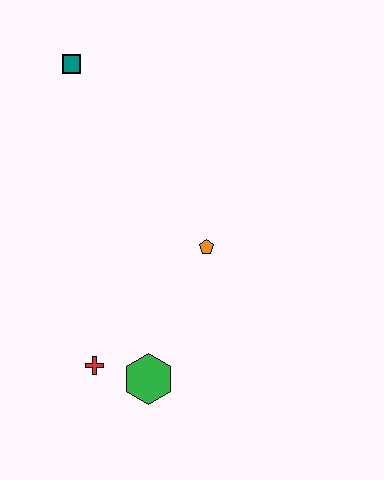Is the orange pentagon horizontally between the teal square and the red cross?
No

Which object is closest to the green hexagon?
The red cross is closest to the green hexagon.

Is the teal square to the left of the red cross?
Yes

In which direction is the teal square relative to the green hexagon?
The teal square is above the green hexagon.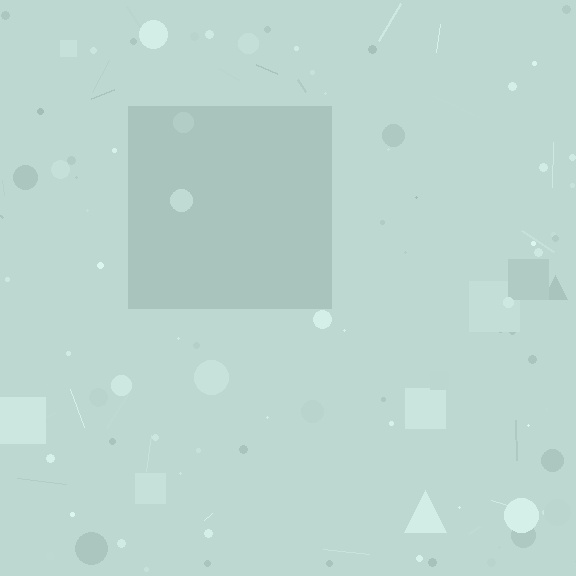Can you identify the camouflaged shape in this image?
The camouflaged shape is a square.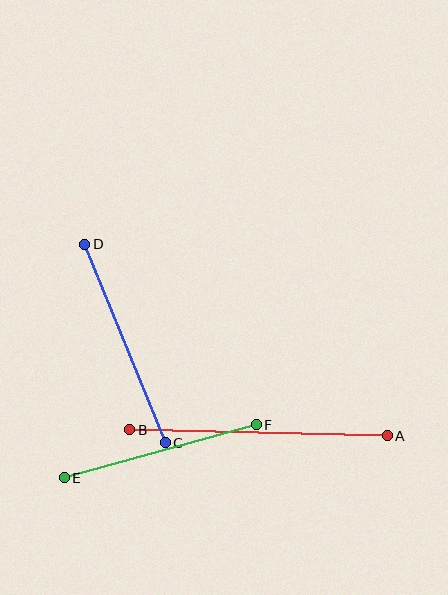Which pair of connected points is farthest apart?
Points A and B are farthest apart.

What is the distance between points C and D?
The distance is approximately 214 pixels.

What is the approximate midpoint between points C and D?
The midpoint is at approximately (125, 343) pixels.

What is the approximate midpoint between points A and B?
The midpoint is at approximately (258, 433) pixels.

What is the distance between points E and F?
The distance is approximately 199 pixels.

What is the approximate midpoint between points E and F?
The midpoint is at approximately (160, 451) pixels.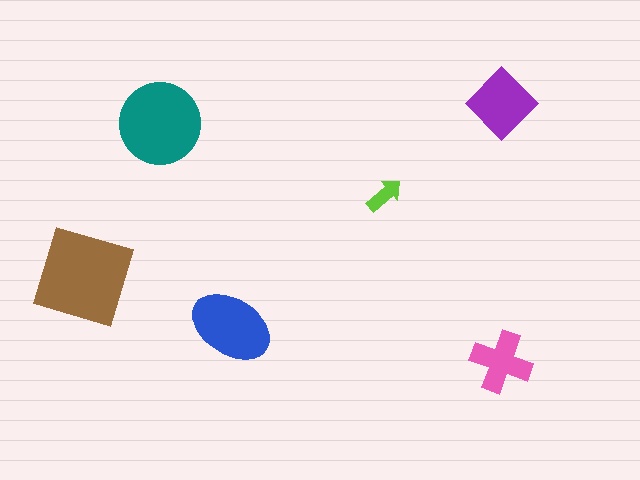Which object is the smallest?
The lime arrow.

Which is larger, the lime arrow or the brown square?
The brown square.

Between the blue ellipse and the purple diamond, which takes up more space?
The blue ellipse.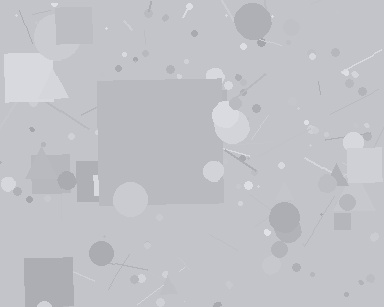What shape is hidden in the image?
A square is hidden in the image.